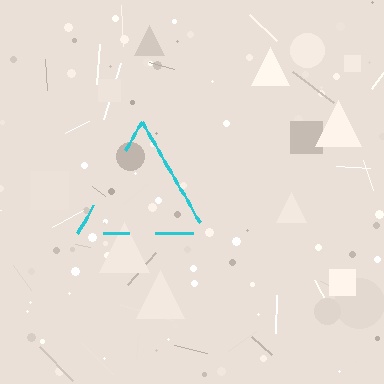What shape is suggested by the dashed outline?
The dashed outline suggests a triangle.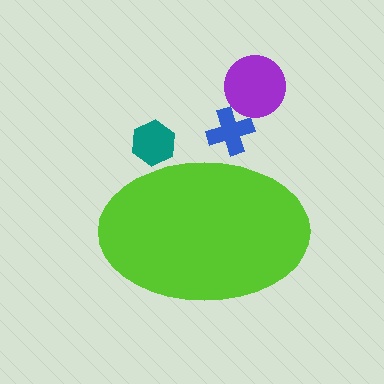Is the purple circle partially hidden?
No, the purple circle is fully visible.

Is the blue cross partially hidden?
Yes, the blue cross is partially hidden behind the lime ellipse.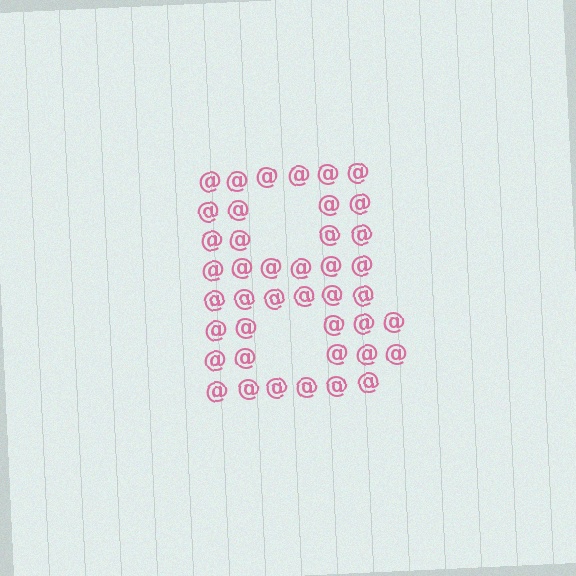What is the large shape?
The large shape is the letter B.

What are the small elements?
The small elements are at signs.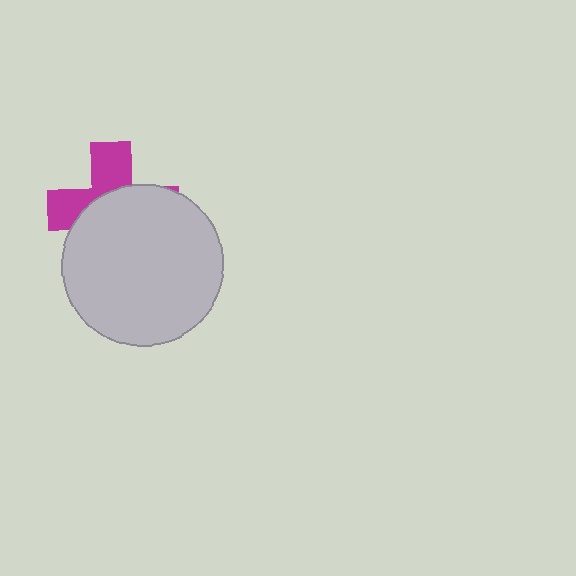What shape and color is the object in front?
The object in front is a light gray circle.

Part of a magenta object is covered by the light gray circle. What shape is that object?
It is a cross.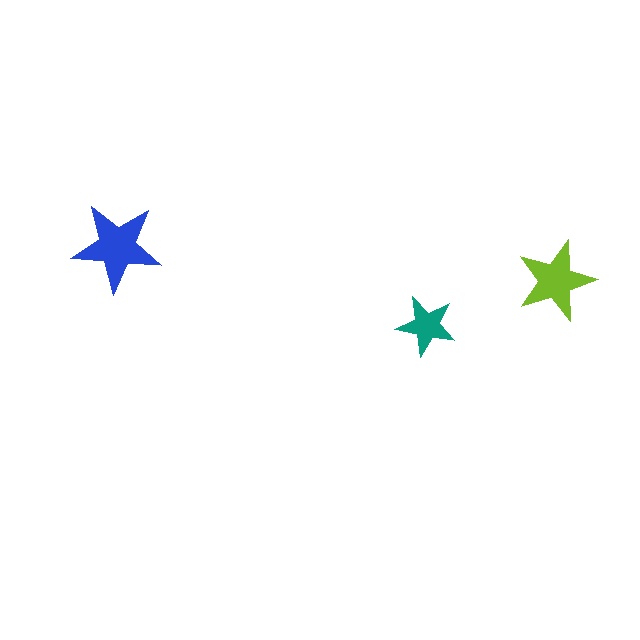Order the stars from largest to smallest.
the blue one, the lime one, the teal one.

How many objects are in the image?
There are 3 objects in the image.